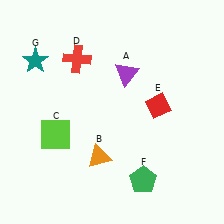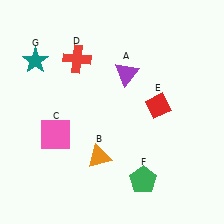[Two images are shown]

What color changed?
The square (C) changed from lime in Image 1 to pink in Image 2.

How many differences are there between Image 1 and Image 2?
There is 1 difference between the two images.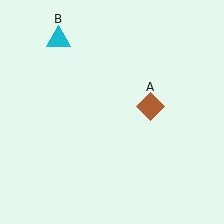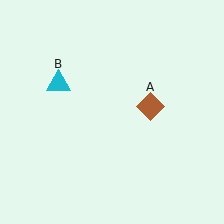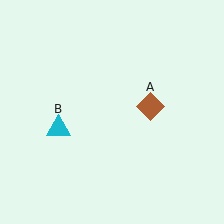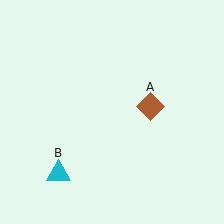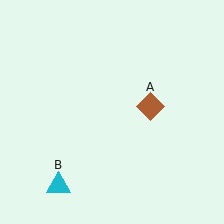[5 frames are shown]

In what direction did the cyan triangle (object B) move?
The cyan triangle (object B) moved down.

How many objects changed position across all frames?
1 object changed position: cyan triangle (object B).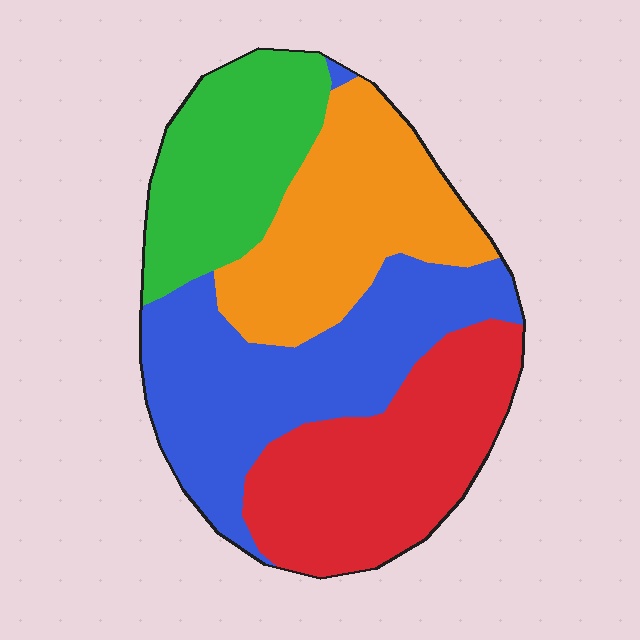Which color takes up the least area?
Green, at roughly 20%.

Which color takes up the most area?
Blue, at roughly 30%.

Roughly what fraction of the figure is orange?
Orange takes up about one quarter (1/4) of the figure.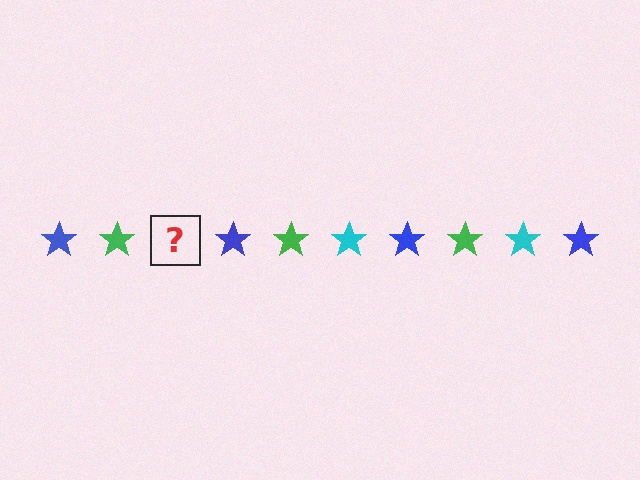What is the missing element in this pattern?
The missing element is a cyan star.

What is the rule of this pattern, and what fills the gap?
The rule is that the pattern cycles through blue, green, cyan stars. The gap should be filled with a cyan star.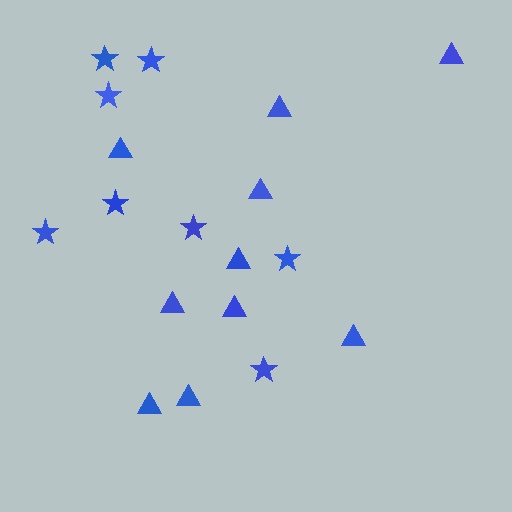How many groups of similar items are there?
There are 2 groups: one group of stars (8) and one group of triangles (10).